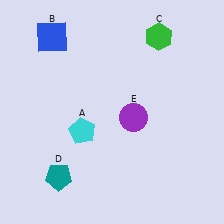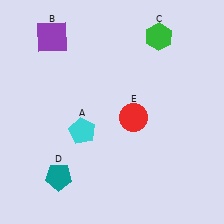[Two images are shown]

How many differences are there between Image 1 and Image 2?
There are 2 differences between the two images.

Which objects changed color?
B changed from blue to purple. E changed from purple to red.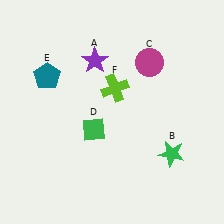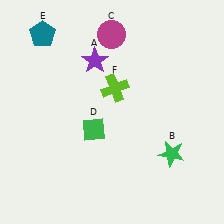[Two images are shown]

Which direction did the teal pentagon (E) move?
The teal pentagon (E) moved up.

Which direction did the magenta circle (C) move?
The magenta circle (C) moved left.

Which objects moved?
The objects that moved are: the magenta circle (C), the teal pentagon (E).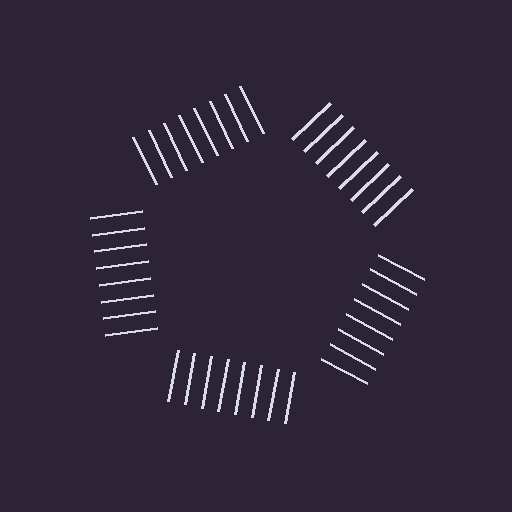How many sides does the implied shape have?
5 sides — the line-ends trace a pentagon.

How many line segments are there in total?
40 — 8 along each of the 5 edges.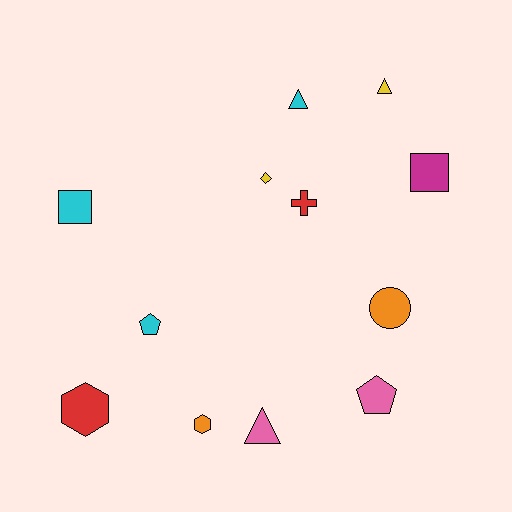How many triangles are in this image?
There are 3 triangles.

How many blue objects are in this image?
There are no blue objects.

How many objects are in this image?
There are 12 objects.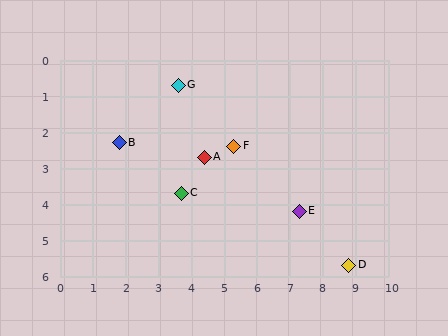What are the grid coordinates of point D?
Point D is at approximately (8.8, 5.7).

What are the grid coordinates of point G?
Point G is at approximately (3.6, 0.7).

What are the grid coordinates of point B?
Point B is at approximately (1.8, 2.3).